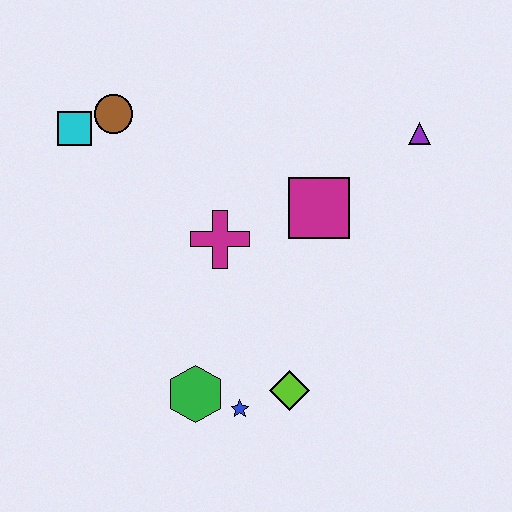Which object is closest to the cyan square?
The brown circle is closest to the cyan square.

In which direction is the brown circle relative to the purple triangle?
The brown circle is to the left of the purple triangle.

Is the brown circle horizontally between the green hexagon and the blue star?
No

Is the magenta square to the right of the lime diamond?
Yes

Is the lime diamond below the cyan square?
Yes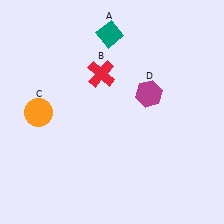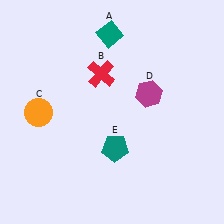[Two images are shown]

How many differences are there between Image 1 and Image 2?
There is 1 difference between the two images.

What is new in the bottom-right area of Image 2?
A teal pentagon (E) was added in the bottom-right area of Image 2.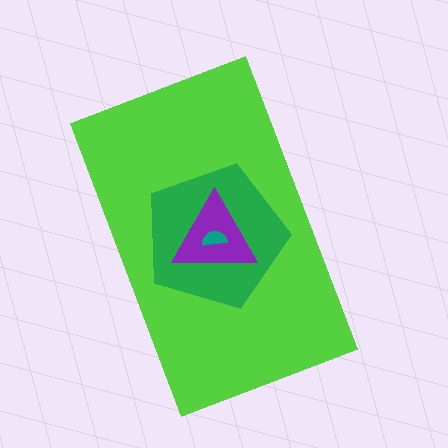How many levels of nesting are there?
4.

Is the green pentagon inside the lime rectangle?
Yes.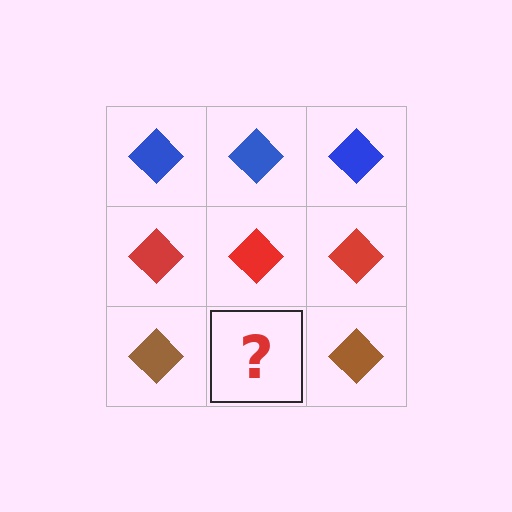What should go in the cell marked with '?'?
The missing cell should contain a brown diamond.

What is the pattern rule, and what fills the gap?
The rule is that each row has a consistent color. The gap should be filled with a brown diamond.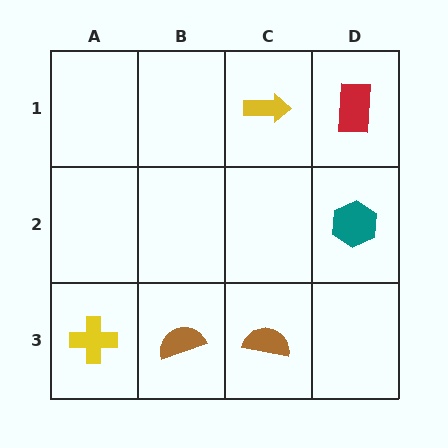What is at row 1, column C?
A yellow arrow.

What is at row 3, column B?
A brown semicircle.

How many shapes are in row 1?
2 shapes.